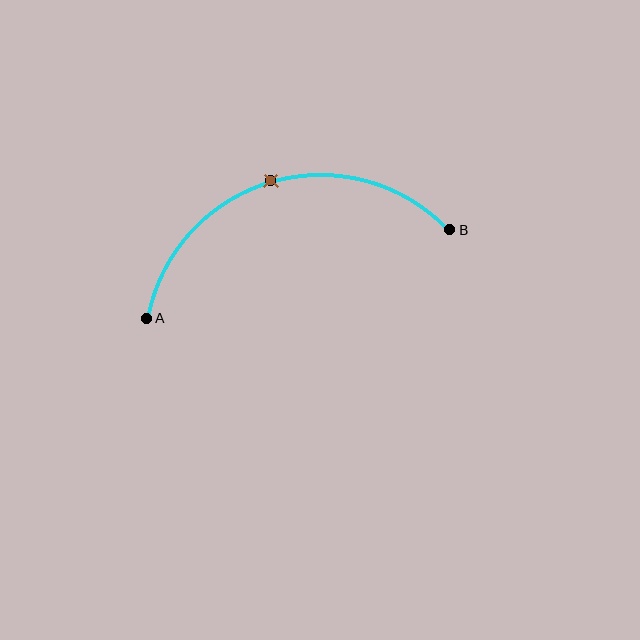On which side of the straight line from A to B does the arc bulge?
The arc bulges above the straight line connecting A and B.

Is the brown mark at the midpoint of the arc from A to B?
Yes. The brown mark lies on the arc at equal arc-length from both A and B — it is the arc midpoint.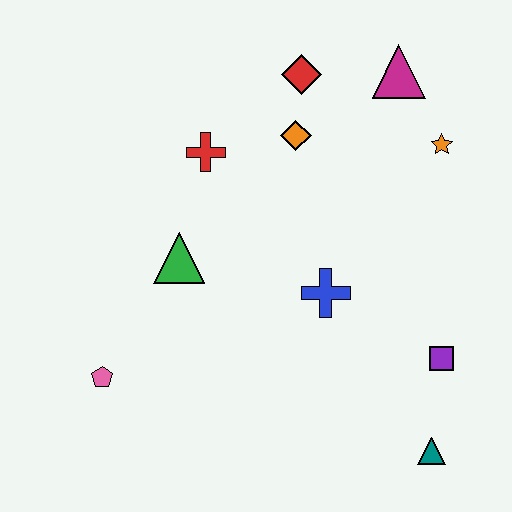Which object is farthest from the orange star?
The pink pentagon is farthest from the orange star.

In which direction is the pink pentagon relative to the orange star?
The pink pentagon is to the left of the orange star.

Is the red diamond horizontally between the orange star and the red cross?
Yes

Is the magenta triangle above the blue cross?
Yes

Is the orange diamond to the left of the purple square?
Yes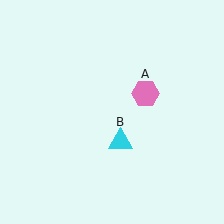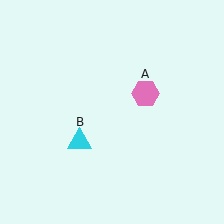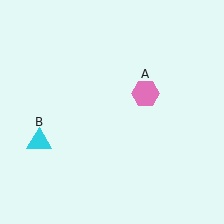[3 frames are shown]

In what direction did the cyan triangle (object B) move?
The cyan triangle (object B) moved left.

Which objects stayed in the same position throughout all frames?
Pink hexagon (object A) remained stationary.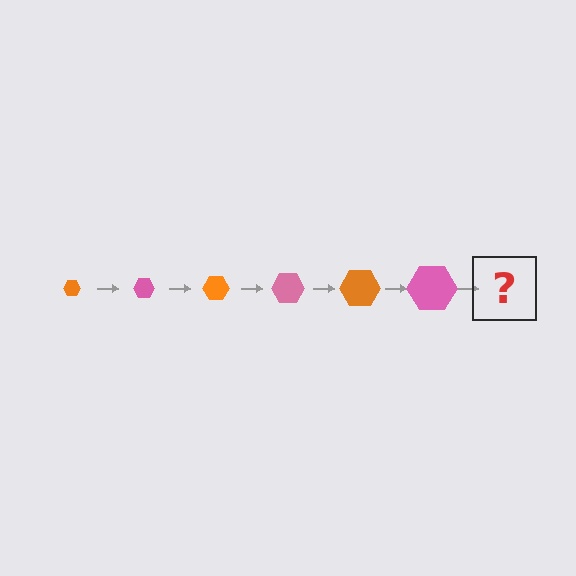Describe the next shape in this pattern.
It should be an orange hexagon, larger than the previous one.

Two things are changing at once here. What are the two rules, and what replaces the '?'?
The two rules are that the hexagon grows larger each step and the color cycles through orange and pink. The '?' should be an orange hexagon, larger than the previous one.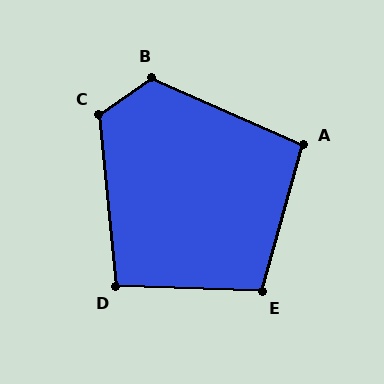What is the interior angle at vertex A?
Approximately 98 degrees (obtuse).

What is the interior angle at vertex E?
Approximately 104 degrees (obtuse).